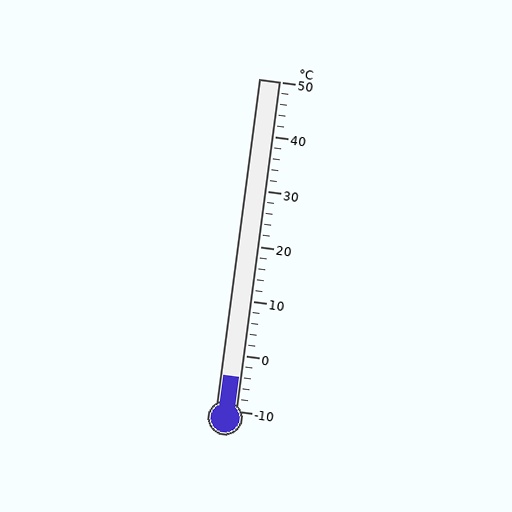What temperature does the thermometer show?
The thermometer shows approximately -4°C.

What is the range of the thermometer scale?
The thermometer scale ranges from -10°C to 50°C.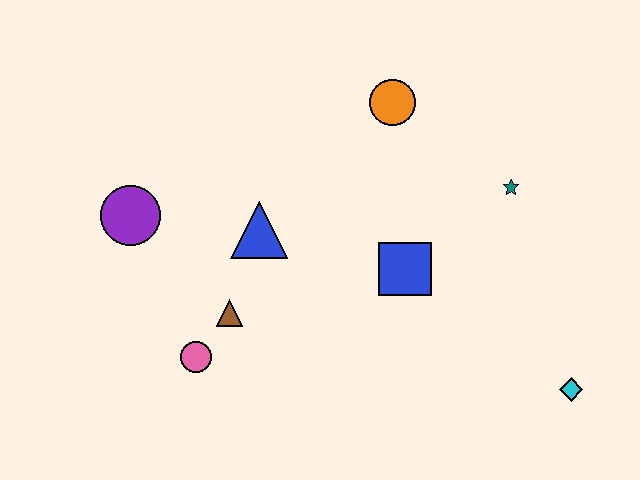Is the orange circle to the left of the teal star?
Yes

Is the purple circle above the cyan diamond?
Yes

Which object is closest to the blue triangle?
The brown triangle is closest to the blue triangle.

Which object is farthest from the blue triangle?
The cyan diamond is farthest from the blue triangle.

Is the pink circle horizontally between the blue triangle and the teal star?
No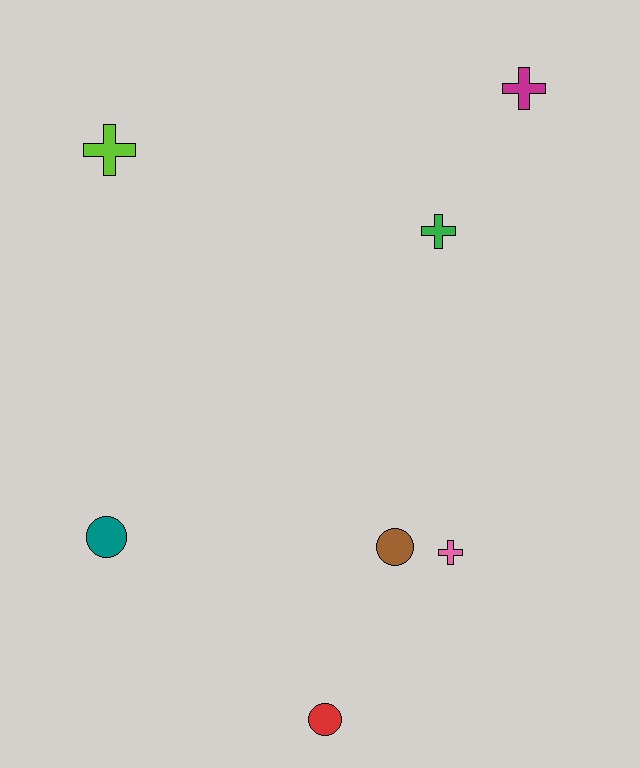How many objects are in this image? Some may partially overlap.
There are 7 objects.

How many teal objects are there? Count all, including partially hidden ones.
There is 1 teal object.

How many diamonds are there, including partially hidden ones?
There are no diamonds.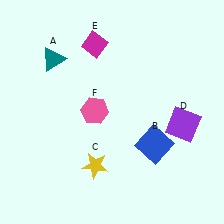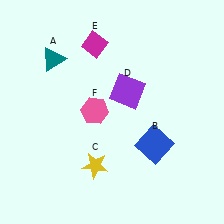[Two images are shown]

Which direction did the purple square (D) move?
The purple square (D) moved left.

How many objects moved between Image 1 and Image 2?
1 object moved between the two images.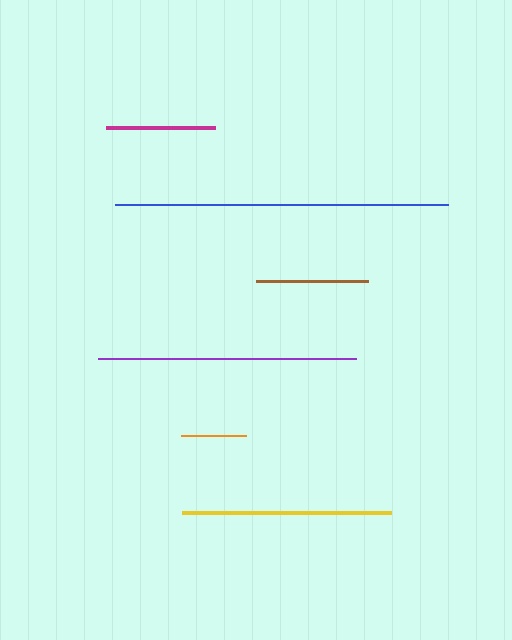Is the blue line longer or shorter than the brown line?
The blue line is longer than the brown line.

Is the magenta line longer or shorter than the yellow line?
The yellow line is longer than the magenta line.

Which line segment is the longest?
The blue line is the longest at approximately 333 pixels.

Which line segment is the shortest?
The orange line is the shortest at approximately 66 pixels.